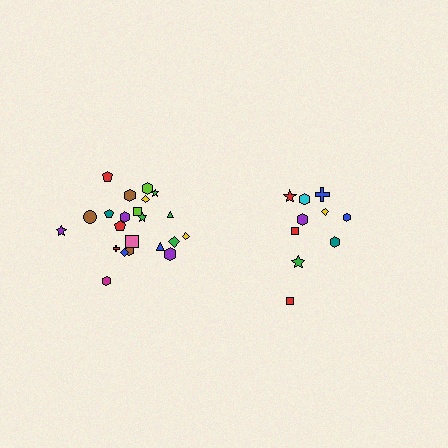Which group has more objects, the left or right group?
The left group.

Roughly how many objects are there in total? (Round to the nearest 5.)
Roughly 30 objects in total.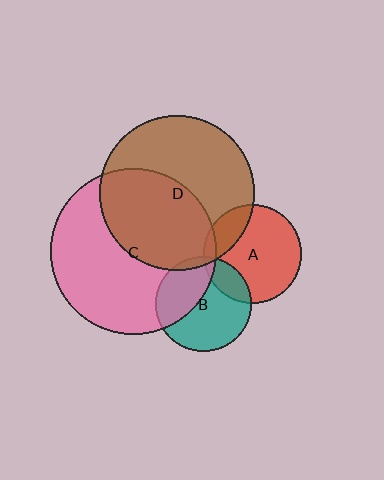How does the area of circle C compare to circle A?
Approximately 2.9 times.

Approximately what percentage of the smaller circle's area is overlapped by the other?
Approximately 5%.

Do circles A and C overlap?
Yes.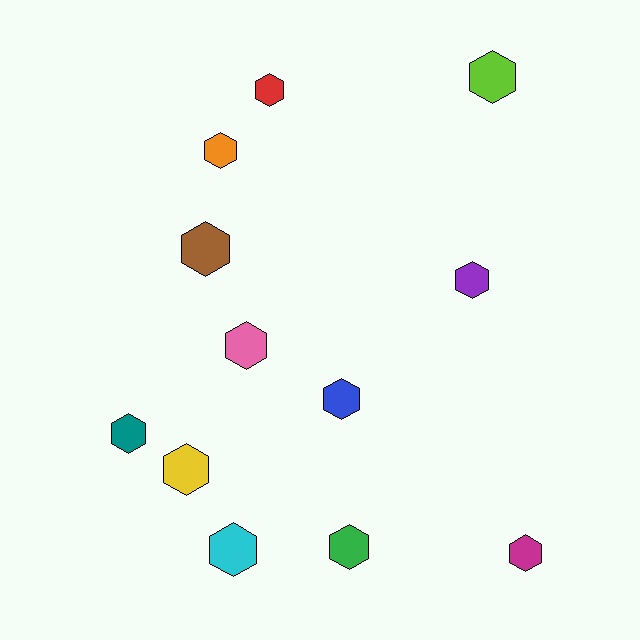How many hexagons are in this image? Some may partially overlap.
There are 12 hexagons.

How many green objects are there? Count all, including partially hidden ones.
There is 1 green object.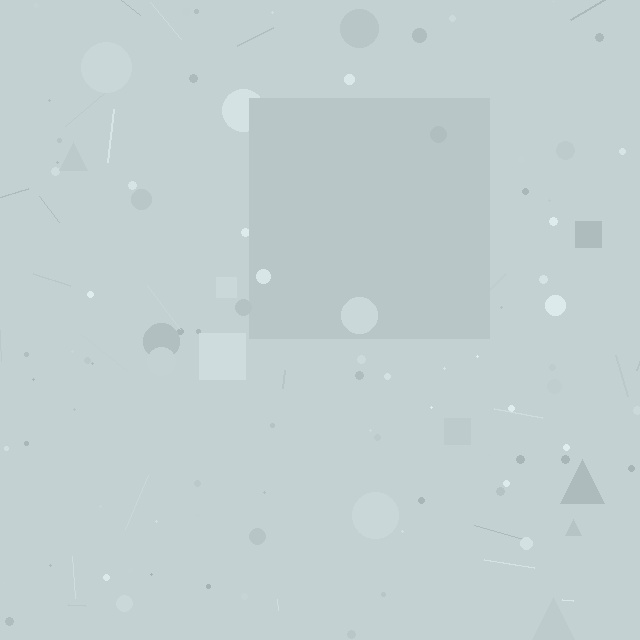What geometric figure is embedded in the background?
A square is embedded in the background.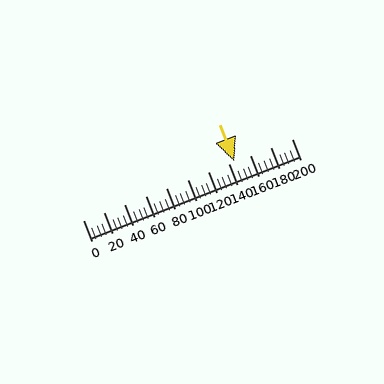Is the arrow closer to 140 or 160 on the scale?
The arrow is closer to 140.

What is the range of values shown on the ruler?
The ruler shows values from 0 to 200.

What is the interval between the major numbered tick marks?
The major tick marks are spaced 20 units apart.